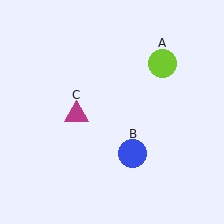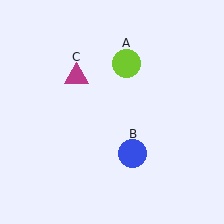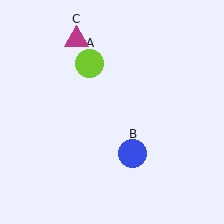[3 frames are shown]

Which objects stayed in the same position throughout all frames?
Blue circle (object B) remained stationary.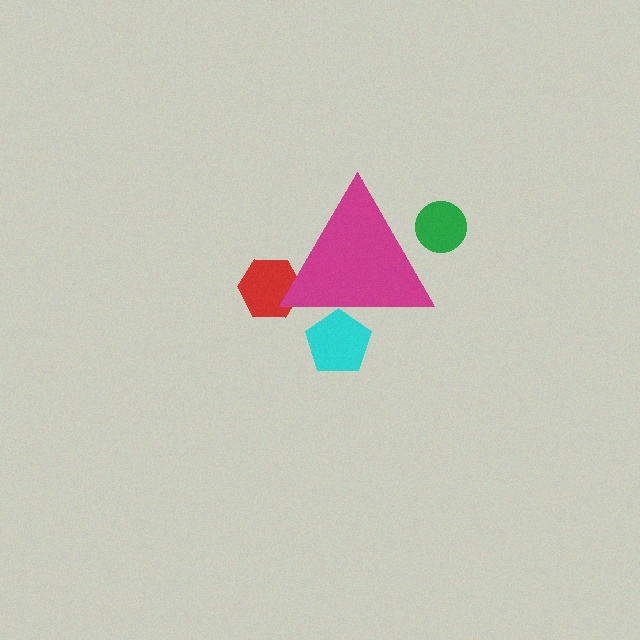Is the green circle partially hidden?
Yes, the green circle is partially hidden behind the magenta triangle.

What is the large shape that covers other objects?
A magenta triangle.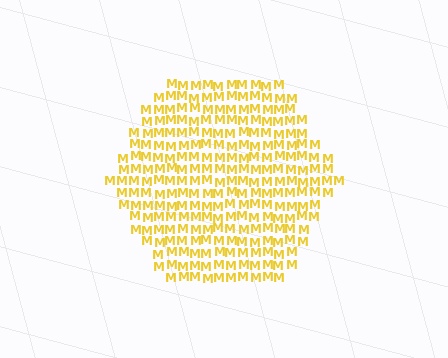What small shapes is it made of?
It is made of small letter M's.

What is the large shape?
The large shape is a hexagon.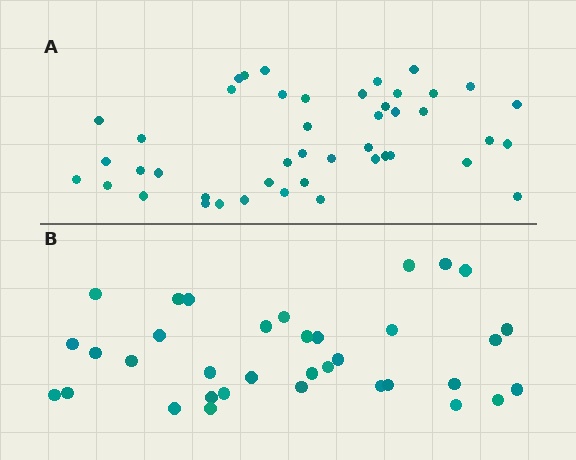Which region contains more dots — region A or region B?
Region A (the top region) has more dots.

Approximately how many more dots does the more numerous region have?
Region A has roughly 10 or so more dots than region B.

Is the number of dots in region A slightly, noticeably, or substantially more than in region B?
Region A has noticeably more, but not dramatically so. The ratio is roughly 1.3 to 1.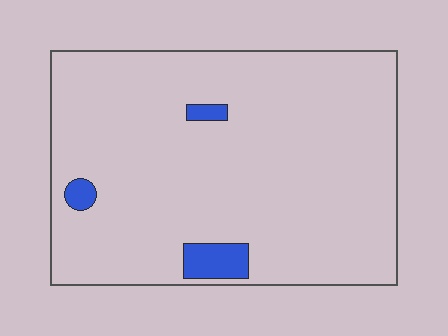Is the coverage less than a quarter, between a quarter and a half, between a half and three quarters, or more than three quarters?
Less than a quarter.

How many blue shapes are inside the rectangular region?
3.